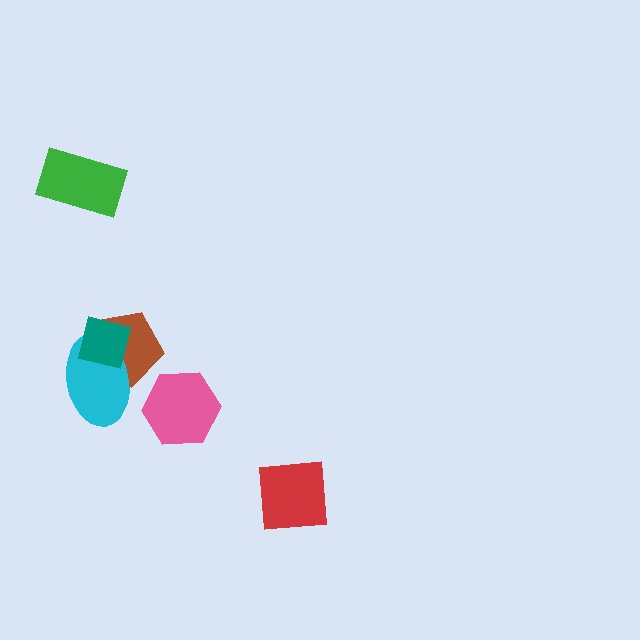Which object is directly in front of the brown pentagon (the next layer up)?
The cyan ellipse is directly in front of the brown pentagon.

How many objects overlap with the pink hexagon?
0 objects overlap with the pink hexagon.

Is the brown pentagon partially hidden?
Yes, it is partially covered by another shape.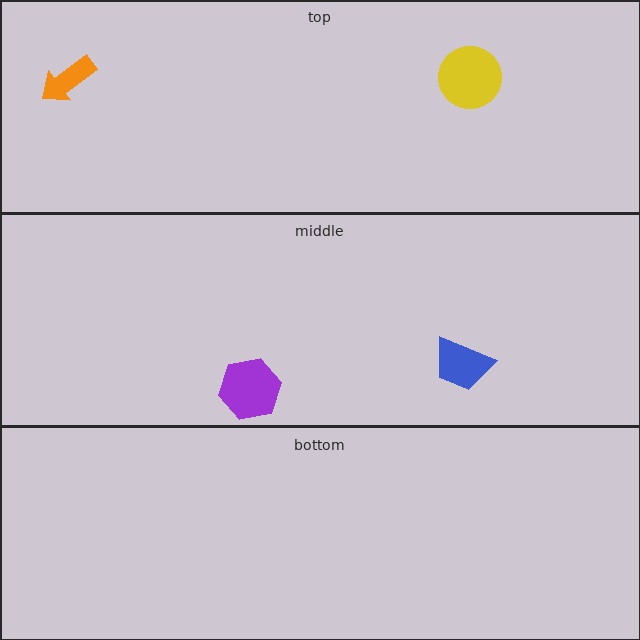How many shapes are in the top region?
2.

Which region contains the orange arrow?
The top region.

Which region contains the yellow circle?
The top region.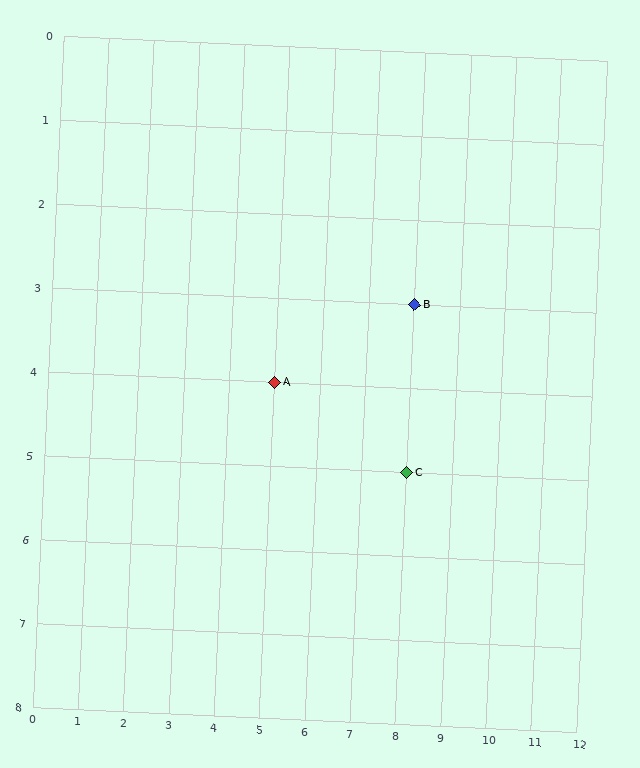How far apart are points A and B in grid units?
Points A and B are 3 columns and 1 row apart (about 3.2 grid units diagonally).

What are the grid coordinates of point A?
Point A is at grid coordinates (5, 4).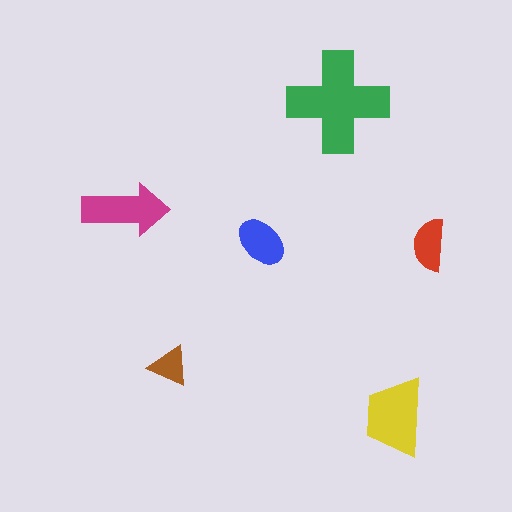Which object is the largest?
The green cross.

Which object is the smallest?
The brown triangle.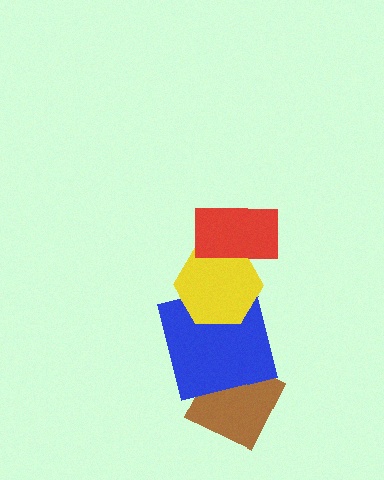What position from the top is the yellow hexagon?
The yellow hexagon is 2nd from the top.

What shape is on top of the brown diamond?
The blue square is on top of the brown diamond.